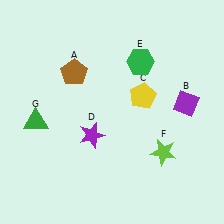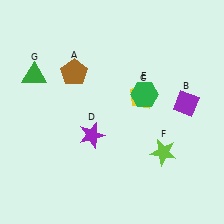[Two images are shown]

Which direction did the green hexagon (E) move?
The green hexagon (E) moved down.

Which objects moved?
The objects that moved are: the green hexagon (E), the green triangle (G).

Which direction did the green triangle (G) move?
The green triangle (G) moved up.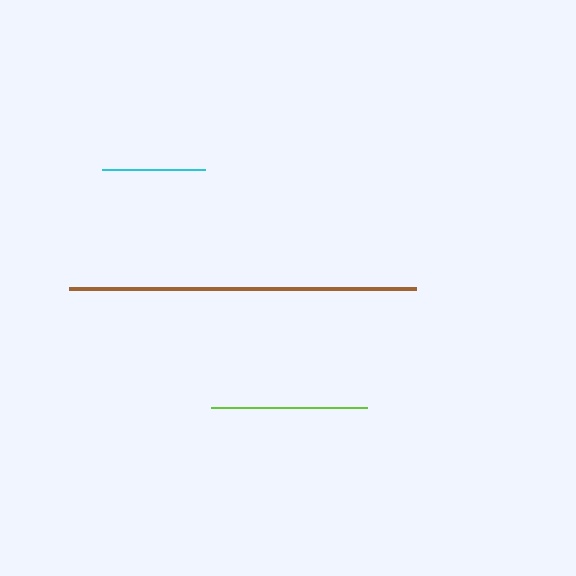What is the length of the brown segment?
The brown segment is approximately 347 pixels long.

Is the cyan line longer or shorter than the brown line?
The brown line is longer than the cyan line.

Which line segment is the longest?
The brown line is the longest at approximately 347 pixels.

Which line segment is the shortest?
The cyan line is the shortest at approximately 103 pixels.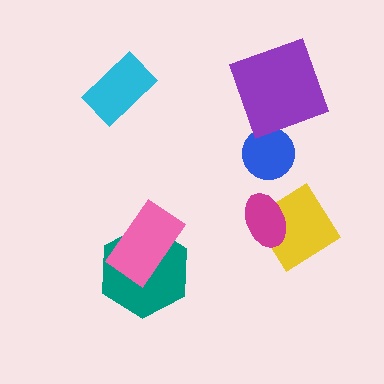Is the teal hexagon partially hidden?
Yes, it is partially covered by another shape.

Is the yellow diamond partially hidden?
Yes, it is partially covered by another shape.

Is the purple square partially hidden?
No, no other shape covers it.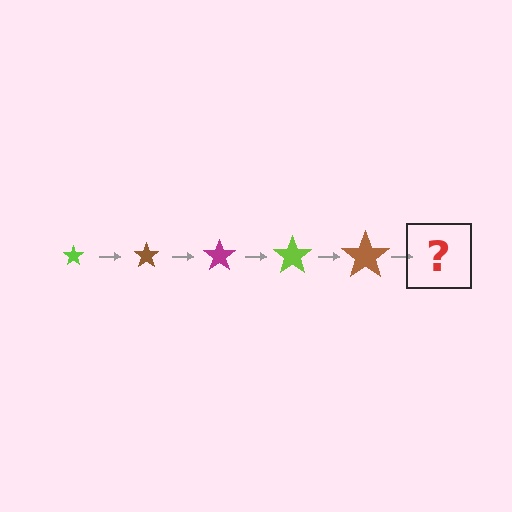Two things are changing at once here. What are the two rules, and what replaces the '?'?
The two rules are that the star grows larger each step and the color cycles through lime, brown, and magenta. The '?' should be a magenta star, larger than the previous one.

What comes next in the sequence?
The next element should be a magenta star, larger than the previous one.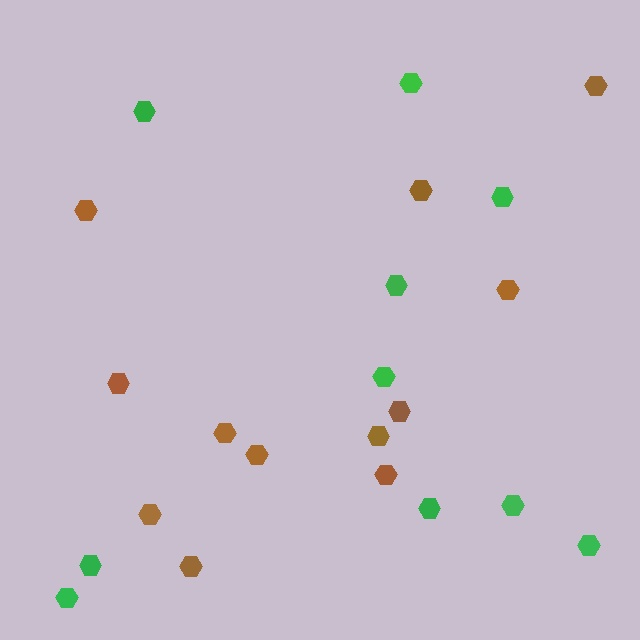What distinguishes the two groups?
There are 2 groups: one group of brown hexagons (12) and one group of green hexagons (10).